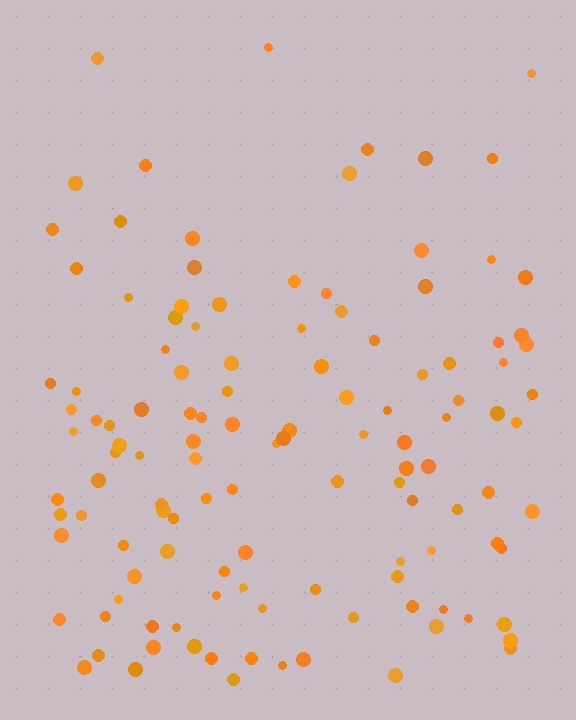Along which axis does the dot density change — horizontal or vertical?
Vertical.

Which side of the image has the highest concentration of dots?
The bottom.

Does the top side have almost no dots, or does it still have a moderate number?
Still a moderate number, just noticeably fewer than the bottom.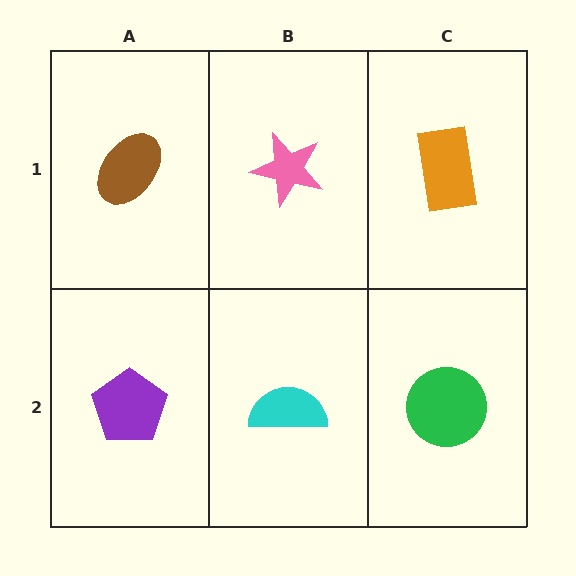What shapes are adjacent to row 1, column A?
A purple pentagon (row 2, column A), a pink star (row 1, column B).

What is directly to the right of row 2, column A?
A cyan semicircle.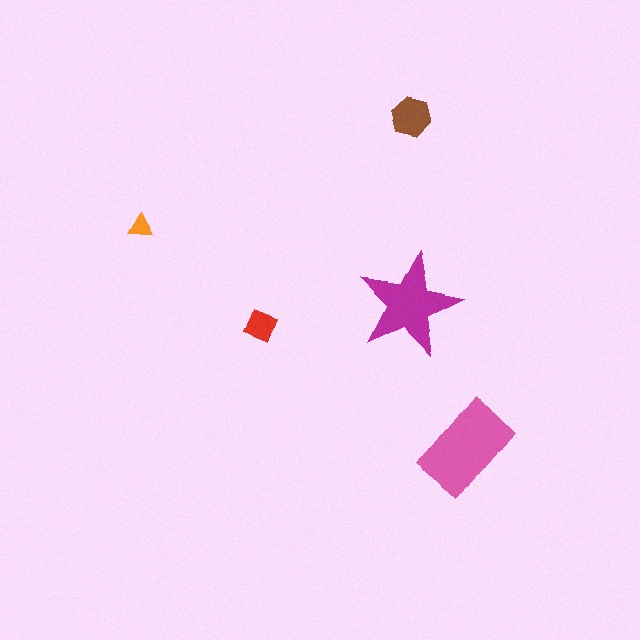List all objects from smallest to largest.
The orange triangle, the red diamond, the brown hexagon, the magenta star, the pink rectangle.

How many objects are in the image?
There are 5 objects in the image.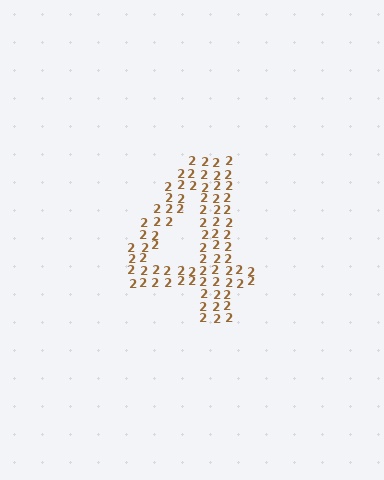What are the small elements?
The small elements are digit 2's.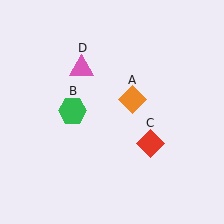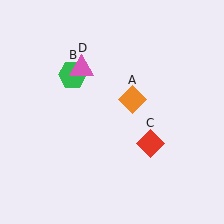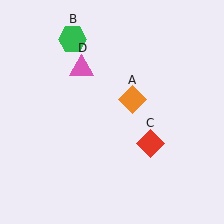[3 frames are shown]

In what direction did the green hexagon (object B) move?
The green hexagon (object B) moved up.